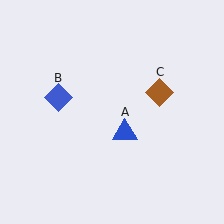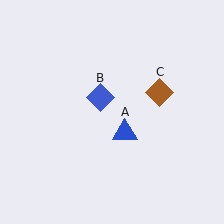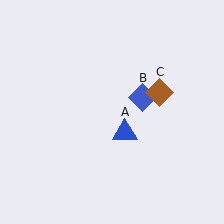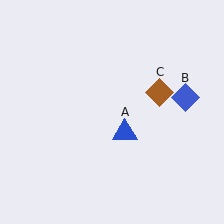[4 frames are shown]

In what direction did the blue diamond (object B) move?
The blue diamond (object B) moved right.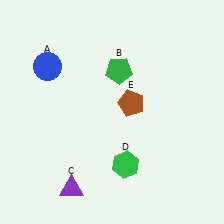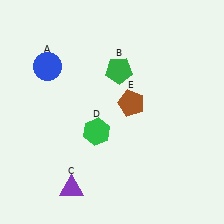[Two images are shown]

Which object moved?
The green hexagon (D) moved up.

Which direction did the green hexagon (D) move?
The green hexagon (D) moved up.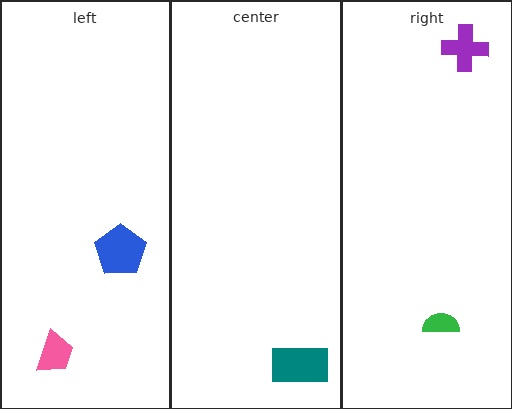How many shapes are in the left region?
2.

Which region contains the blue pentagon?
The left region.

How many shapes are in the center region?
1.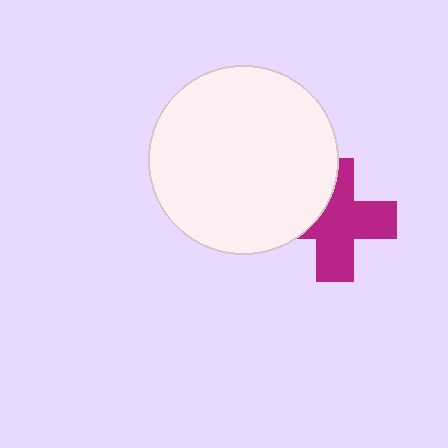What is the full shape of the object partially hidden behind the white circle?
The partially hidden object is a magenta cross.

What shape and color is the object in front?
The object in front is a white circle.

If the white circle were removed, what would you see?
You would see the complete magenta cross.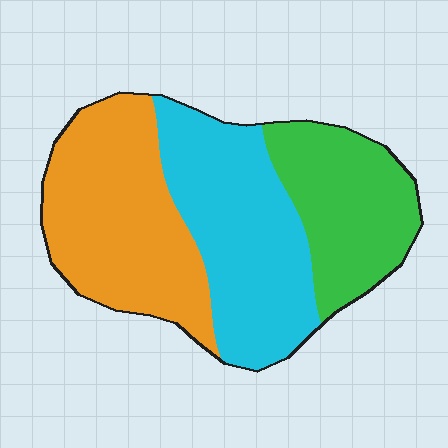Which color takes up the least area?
Green, at roughly 25%.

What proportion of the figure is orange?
Orange takes up between a quarter and a half of the figure.